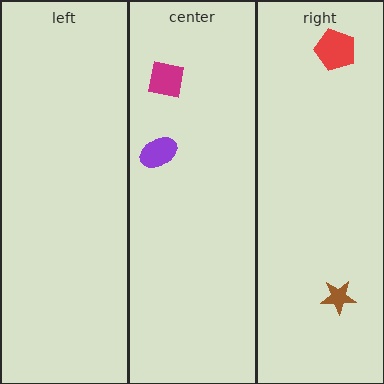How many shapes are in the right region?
2.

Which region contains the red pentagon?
The right region.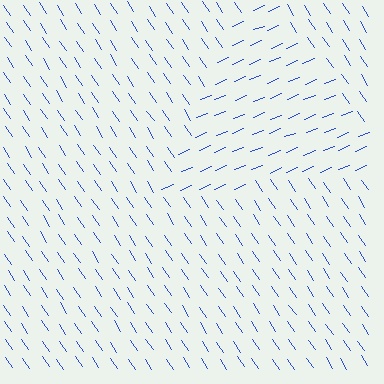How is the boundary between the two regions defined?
The boundary is defined purely by a change in line orientation (approximately 78 degrees difference). All lines are the same color and thickness.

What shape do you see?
I see a triangle.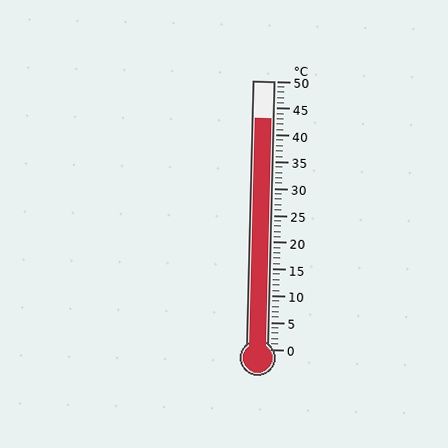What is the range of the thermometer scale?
The thermometer scale ranges from 0°C to 50°C.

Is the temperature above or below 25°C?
The temperature is above 25°C.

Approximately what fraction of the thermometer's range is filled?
The thermometer is filled to approximately 85% of its range.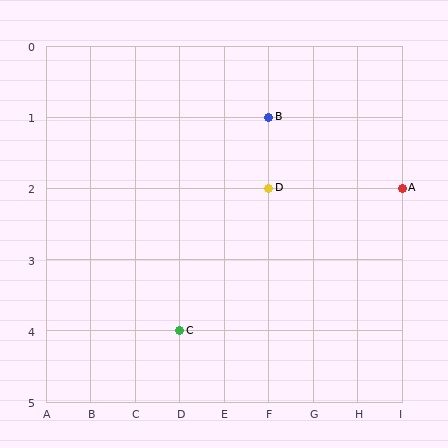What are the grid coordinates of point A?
Point A is at grid coordinates (I, 2).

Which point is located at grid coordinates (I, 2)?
Point A is at (I, 2).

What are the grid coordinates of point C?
Point C is at grid coordinates (D, 4).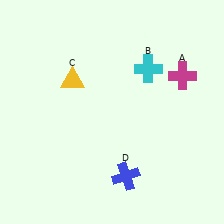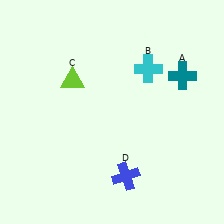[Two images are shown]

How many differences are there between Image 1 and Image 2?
There are 2 differences between the two images.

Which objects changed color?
A changed from magenta to teal. C changed from yellow to lime.